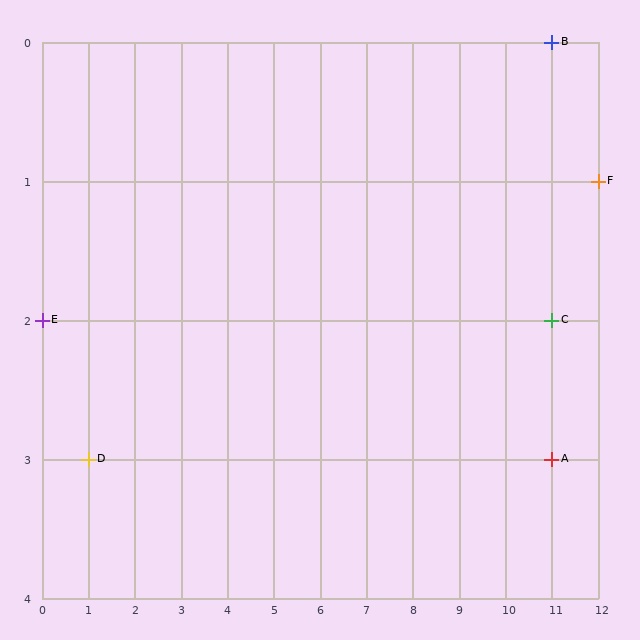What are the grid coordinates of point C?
Point C is at grid coordinates (11, 2).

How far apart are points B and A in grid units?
Points B and A are 3 rows apart.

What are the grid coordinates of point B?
Point B is at grid coordinates (11, 0).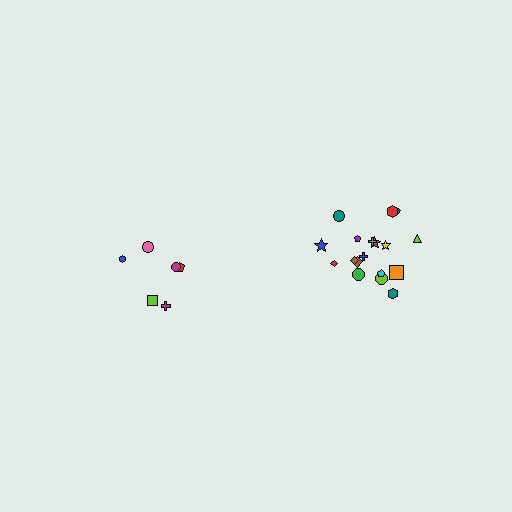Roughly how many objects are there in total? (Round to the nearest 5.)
Roughly 25 objects in total.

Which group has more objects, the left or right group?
The right group.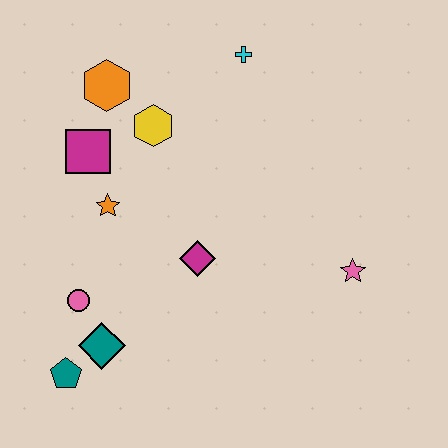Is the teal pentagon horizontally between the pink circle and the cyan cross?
No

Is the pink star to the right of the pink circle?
Yes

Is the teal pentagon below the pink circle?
Yes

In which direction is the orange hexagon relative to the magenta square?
The orange hexagon is above the magenta square.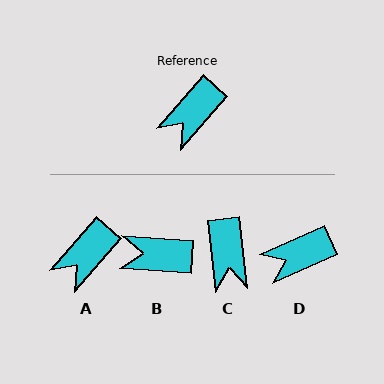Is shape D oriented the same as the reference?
No, it is off by about 25 degrees.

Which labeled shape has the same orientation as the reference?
A.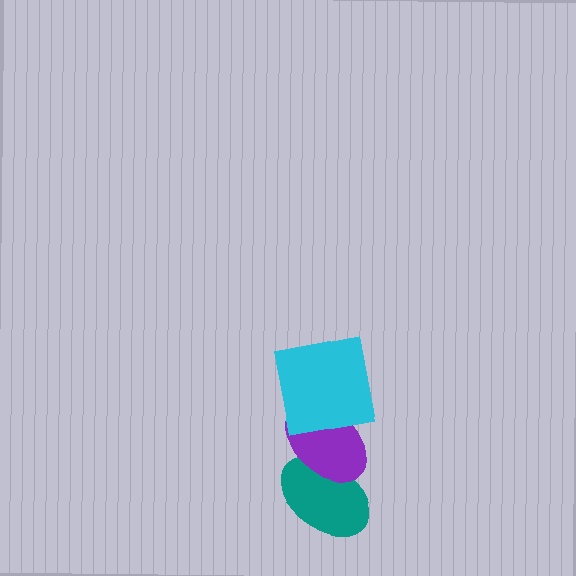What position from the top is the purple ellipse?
The purple ellipse is 2nd from the top.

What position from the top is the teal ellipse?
The teal ellipse is 3rd from the top.